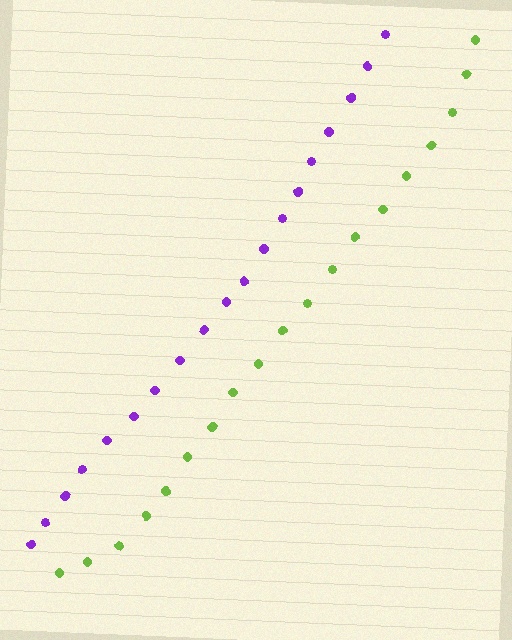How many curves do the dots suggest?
There are 2 distinct paths.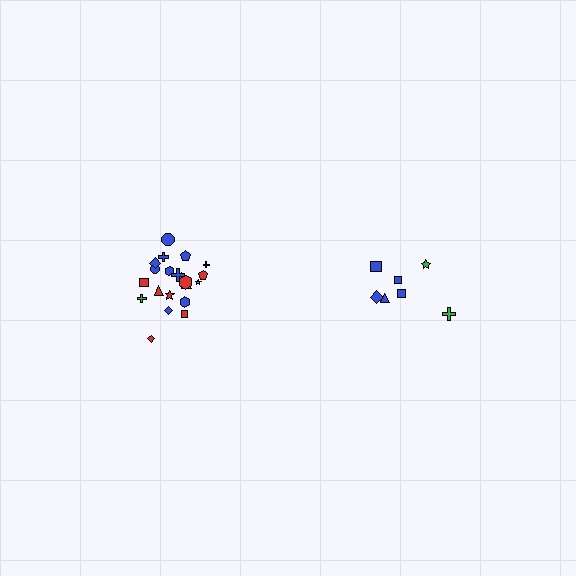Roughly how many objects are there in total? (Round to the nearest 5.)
Roughly 30 objects in total.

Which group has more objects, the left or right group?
The left group.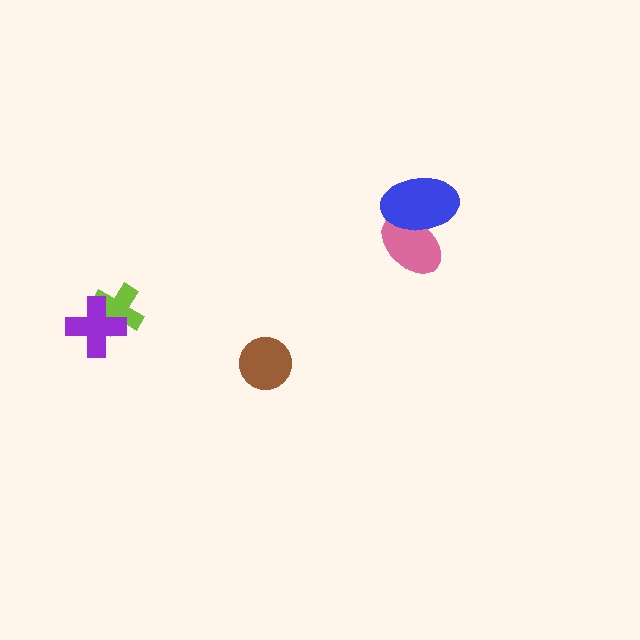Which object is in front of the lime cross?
The purple cross is in front of the lime cross.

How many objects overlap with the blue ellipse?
1 object overlaps with the blue ellipse.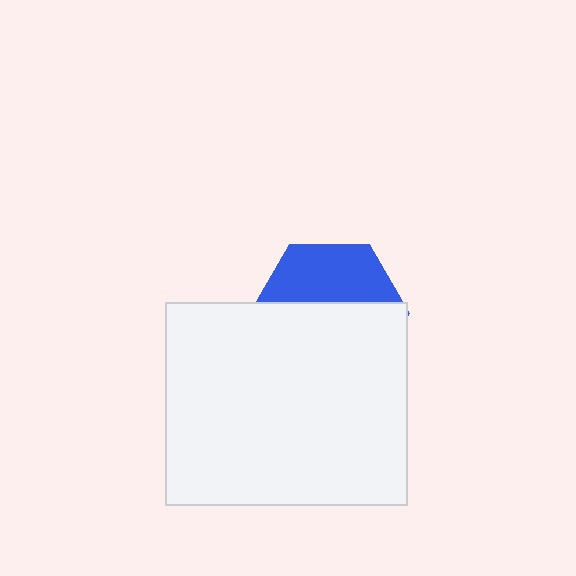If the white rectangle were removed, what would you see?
You would see the complete blue hexagon.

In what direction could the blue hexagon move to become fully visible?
The blue hexagon could move up. That would shift it out from behind the white rectangle entirely.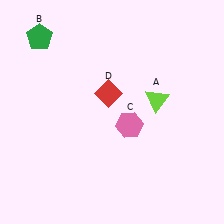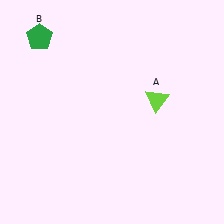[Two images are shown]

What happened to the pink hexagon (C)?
The pink hexagon (C) was removed in Image 2. It was in the bottom-right area of Image 1.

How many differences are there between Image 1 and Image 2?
There are 2 differences between the two images.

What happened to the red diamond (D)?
The red diamond (D) was removed in Image 2. It was in the top-left area of Image 1.